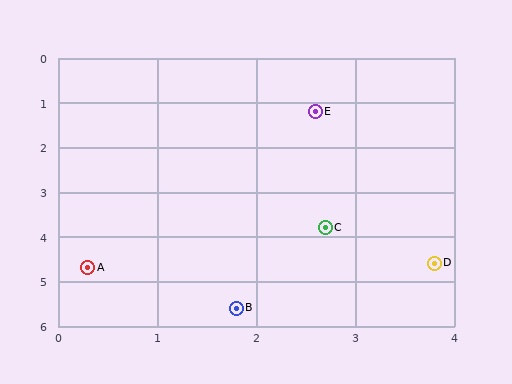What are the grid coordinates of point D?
Point D is at approximately (3.8, 4.6).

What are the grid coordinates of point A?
Point A is at approximately (0.3, 4.7).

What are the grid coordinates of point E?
Point E is at approximately (2.6, 1.2).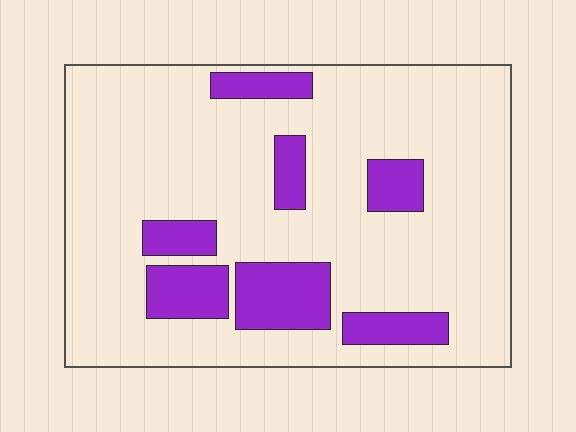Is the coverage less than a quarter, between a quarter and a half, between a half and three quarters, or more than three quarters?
Less than a quarter.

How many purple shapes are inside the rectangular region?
7.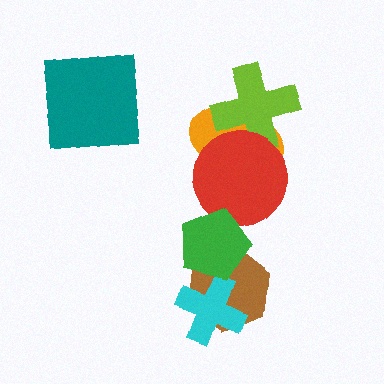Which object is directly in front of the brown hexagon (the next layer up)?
The cyan cross is directly in front of the brown hexagon.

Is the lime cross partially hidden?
Yes, it is partially covered by another shape.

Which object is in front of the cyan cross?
The green pentagon is in front of the cyan cross.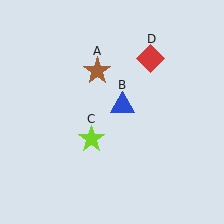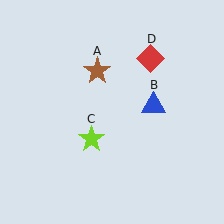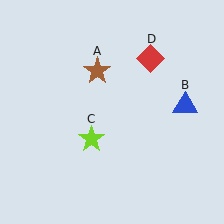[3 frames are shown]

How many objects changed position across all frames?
1 object changed position: blue triangle (object B).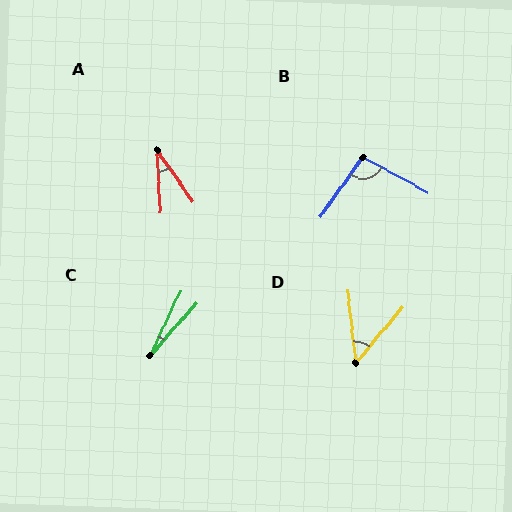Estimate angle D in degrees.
Approximately 46 degrees.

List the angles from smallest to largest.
C (16°), A (32°), D (46°), B (97°).